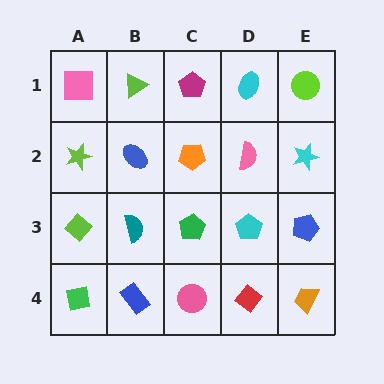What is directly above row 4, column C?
A green pentagon.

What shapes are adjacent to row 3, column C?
An orange pentagon (row 2, column C), a pink circle (row 4, column C), a teal semicircle (row 3, column B), a cyan pentagon (row 3, column D).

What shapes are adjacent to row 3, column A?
A lime star (row 2, column A), a green square (row 4, column A), a teal semicircle (row 3, column B).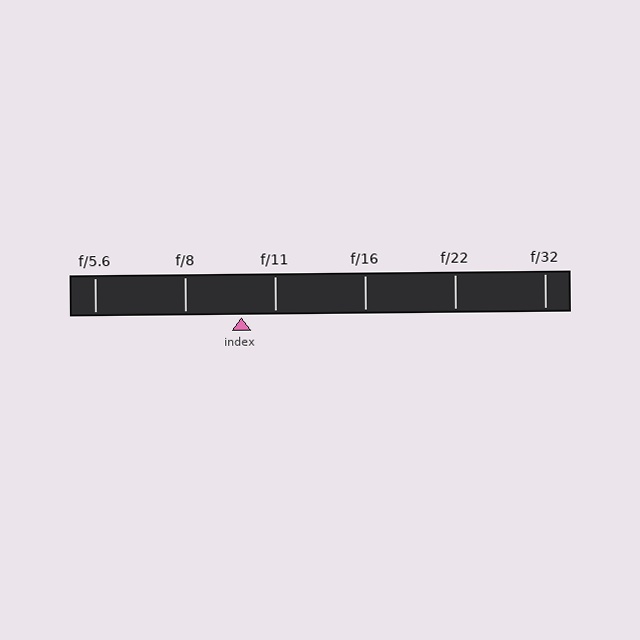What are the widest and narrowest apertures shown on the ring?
The widest aperture shown is f/5.6 and the narrowest is f/32.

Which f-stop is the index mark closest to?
The index mark is closest to f/11.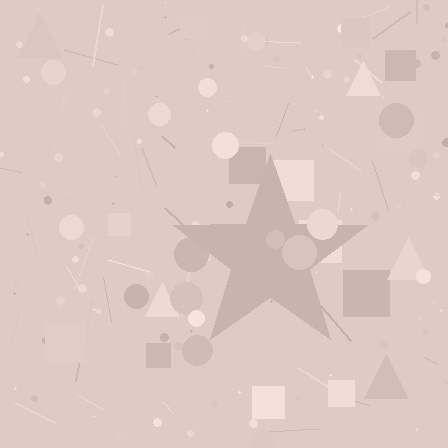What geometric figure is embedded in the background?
A star is embedded in the background.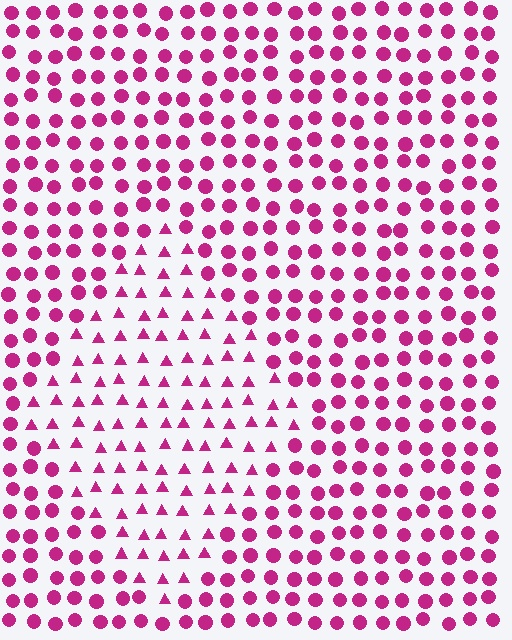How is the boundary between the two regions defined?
The boundary is defined by a change in element shape: triangles inside vs. circles outside. All elements share the same color and spacing.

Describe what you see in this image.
The image is filled with small magenta elements arranged in a uniform grid. A diamond-shaped region contains triangles, while the surrounding area contains circles. The boundary is defined purely by the change in element shape.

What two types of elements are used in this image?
The image uses triangles inside the diamond region and circles outside it.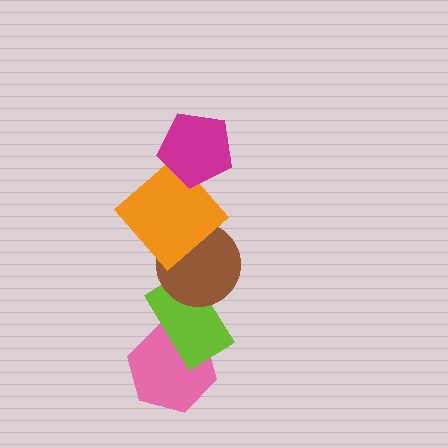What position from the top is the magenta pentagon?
The magenta pentagon is 1st from the top.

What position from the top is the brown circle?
The brown circle is 3rd from the top.